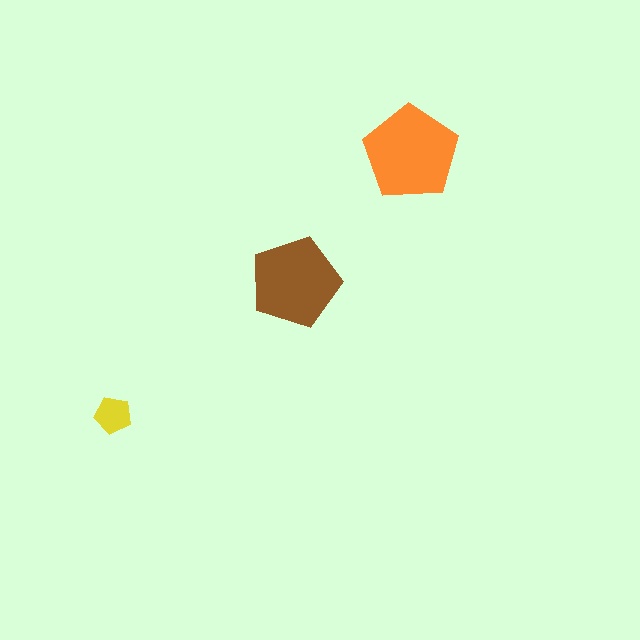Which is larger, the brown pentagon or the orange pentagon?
The orange one.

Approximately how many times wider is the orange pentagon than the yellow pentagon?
About 2.5 times wider.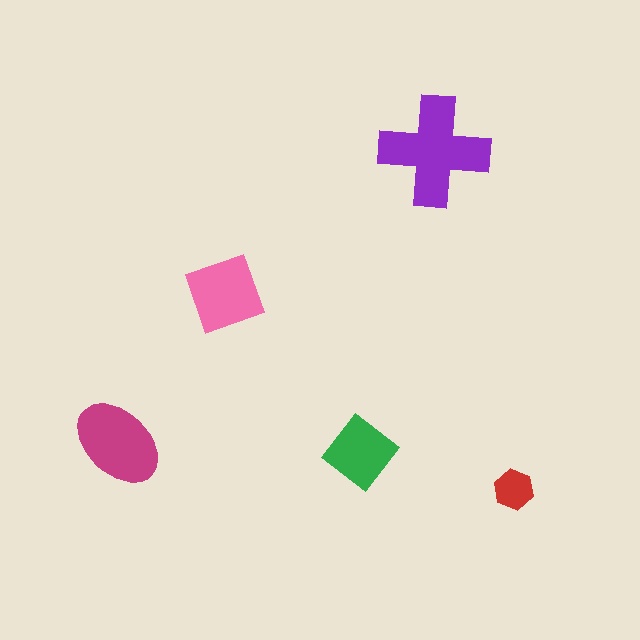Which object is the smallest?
The red hexagon.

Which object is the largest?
The purple cross.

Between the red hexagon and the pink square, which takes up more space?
The pink square.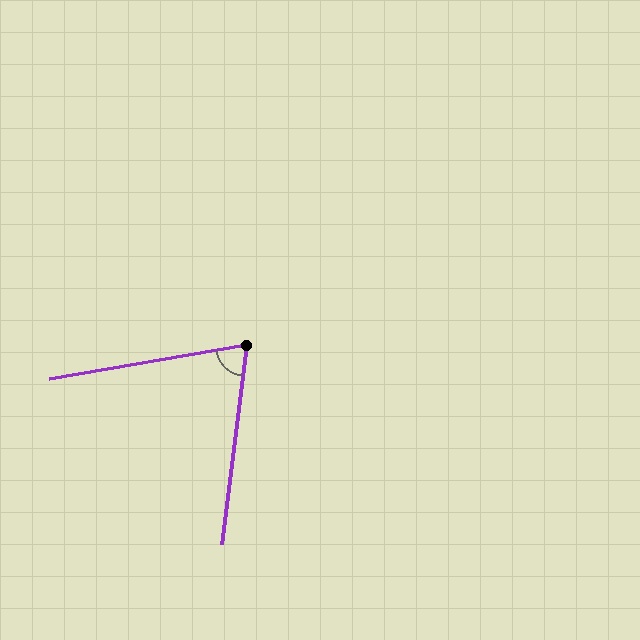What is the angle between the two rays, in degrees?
Approximately 73 degrees.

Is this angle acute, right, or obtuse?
It is acute.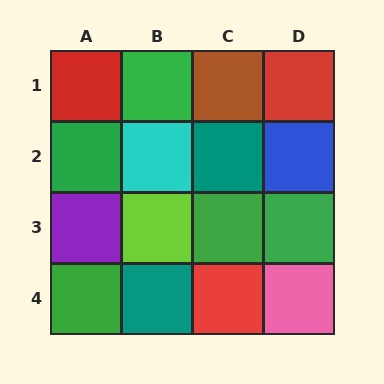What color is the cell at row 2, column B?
Cyan.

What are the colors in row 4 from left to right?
Green, teal, red, pink.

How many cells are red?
3 cells are red.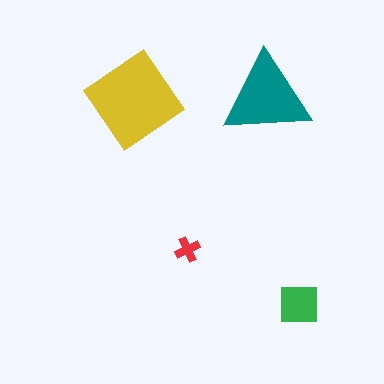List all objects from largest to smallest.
The yellow diamond, the teal triangle, the green square, the red cross.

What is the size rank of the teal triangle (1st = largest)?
2nd.